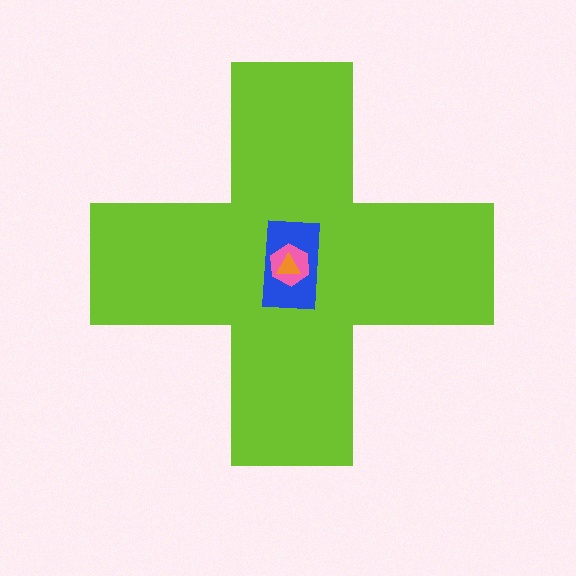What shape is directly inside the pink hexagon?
The orange triangle.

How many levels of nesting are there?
4.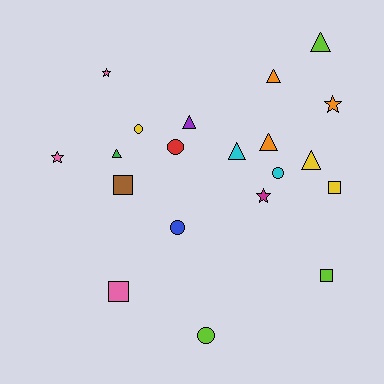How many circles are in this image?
There are 5 circles.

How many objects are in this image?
There are 20 objects.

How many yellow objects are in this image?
There are 3 yellow objects.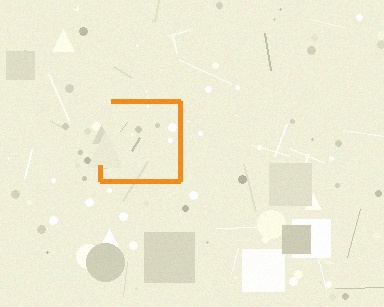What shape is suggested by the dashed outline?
The dashed outline suggests a square.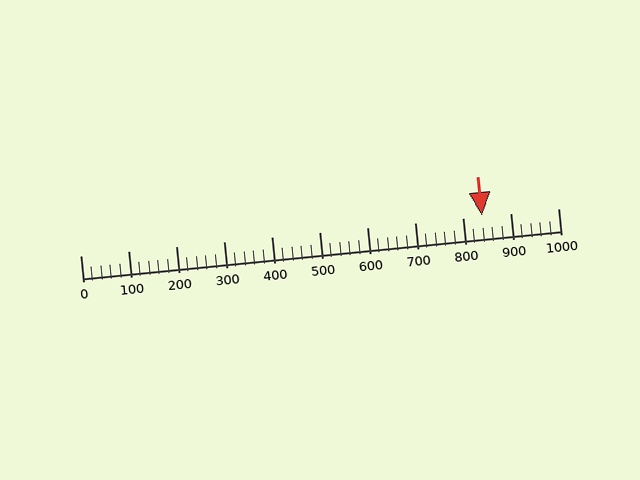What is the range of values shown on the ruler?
The ruler shows values from 0 to 1000.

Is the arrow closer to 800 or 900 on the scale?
The arrow is closer to 800.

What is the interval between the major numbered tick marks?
The major tick marks are spaced 100 units apart.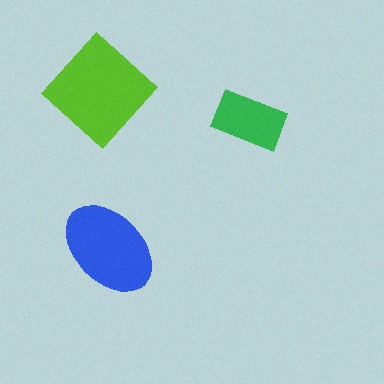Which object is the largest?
The lime diamond.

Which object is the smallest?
The green rectangle.